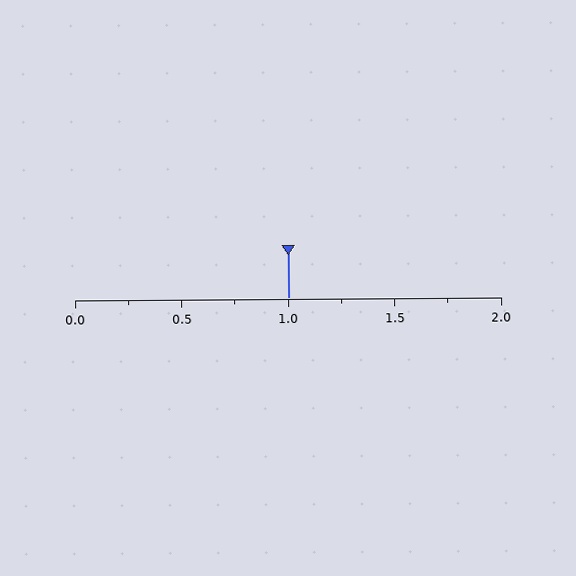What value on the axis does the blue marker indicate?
The marker indicates approximately 1.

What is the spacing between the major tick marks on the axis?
The major ticks are spaced 0.5 apart.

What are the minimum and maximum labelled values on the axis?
The axis runs from 0.0 to 2.0.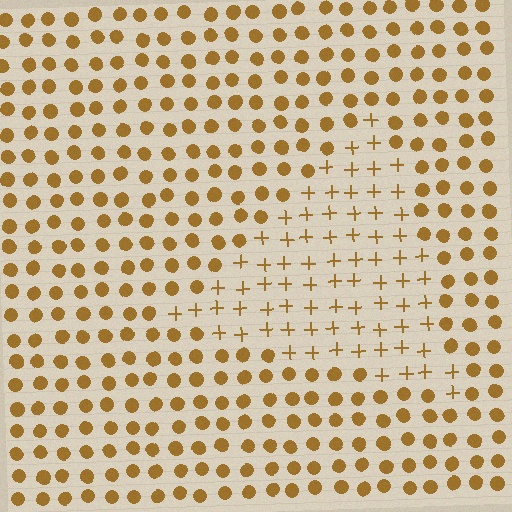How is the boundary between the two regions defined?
The boundary is defined by a change in element shape: plus signs inside vs. circles outside. All elements share the same color and spacing.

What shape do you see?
I see a triangle.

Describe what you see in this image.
The image is filled with small brown elements arranged in a uniform grid. A triangle-shaped region contains plus signs, while the surrounding area contains circles. The boundary is defined purely by the change in element shape.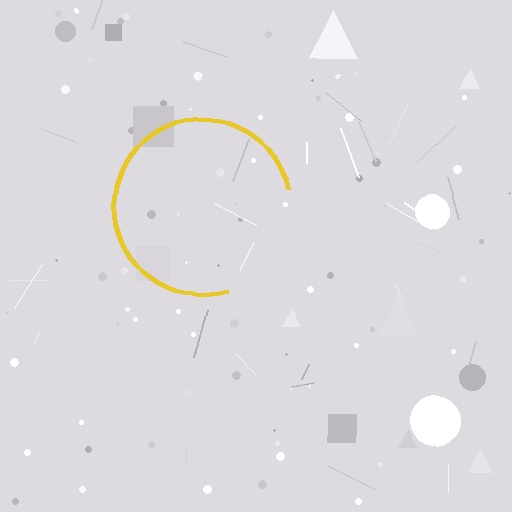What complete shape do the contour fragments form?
The contour fragments form a circle.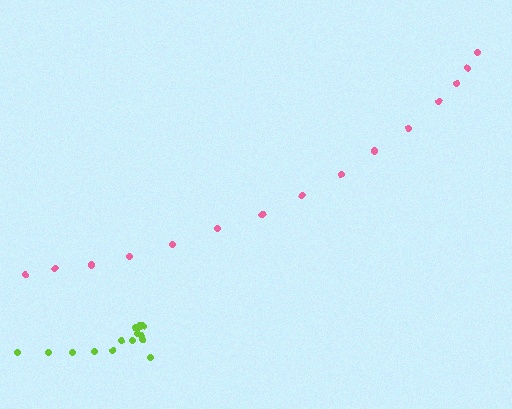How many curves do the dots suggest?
There are 2 distinct paths.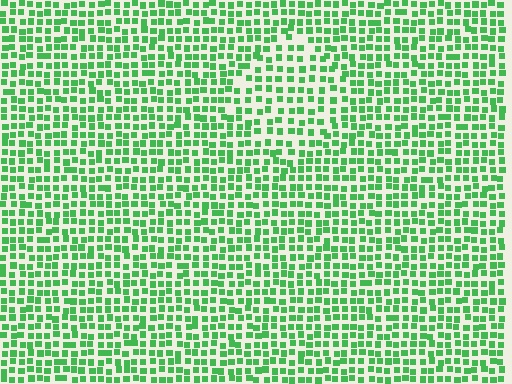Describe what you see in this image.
The image contains small green elements arranged at two different densities. A diamond-shaped region is visible where the elements are less densely packed than the surrounding area.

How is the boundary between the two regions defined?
The boundary is defined by a change in element density (approximately 1.5x ratio). All elements are the same color, size, and shape.